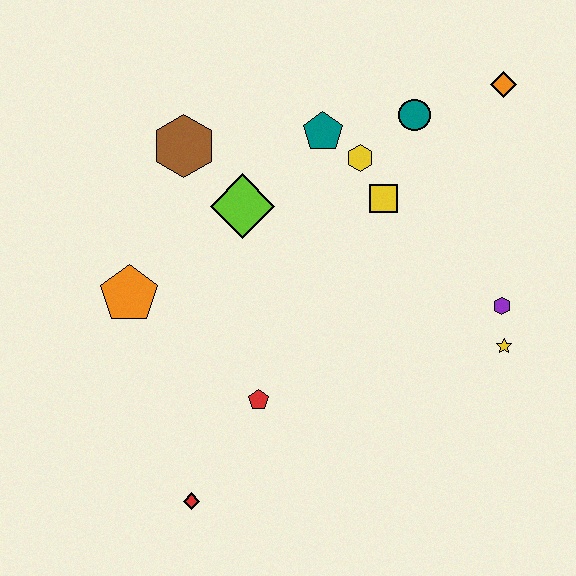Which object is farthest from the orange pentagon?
The orange diamond is farthest from the orange pentagon.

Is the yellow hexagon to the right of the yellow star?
No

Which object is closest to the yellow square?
The yellow hexagon is closest to the yellow square.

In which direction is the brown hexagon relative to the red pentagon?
The brown hexagon is above the red pentagon.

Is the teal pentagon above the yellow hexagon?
Yes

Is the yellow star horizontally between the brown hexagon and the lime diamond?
No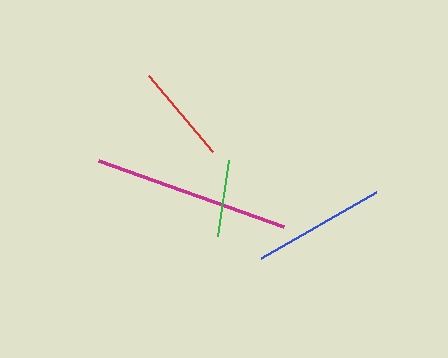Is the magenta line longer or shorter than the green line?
The magenta line is longer than the green line.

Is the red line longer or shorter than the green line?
The red line is longer than the green line.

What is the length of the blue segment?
The blue segment is approximately 132 pixels long.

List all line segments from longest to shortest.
From longest to shortest: magenta, blue, red, green.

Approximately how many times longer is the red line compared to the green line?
The red line is approximately 1.3 times the length of the green line.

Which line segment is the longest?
The magenta line is the longest at approximately 197 pixels.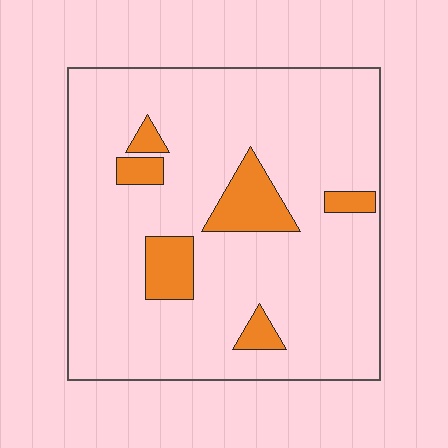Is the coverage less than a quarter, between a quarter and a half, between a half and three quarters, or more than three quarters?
Less than a quarter.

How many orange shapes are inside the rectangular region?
6.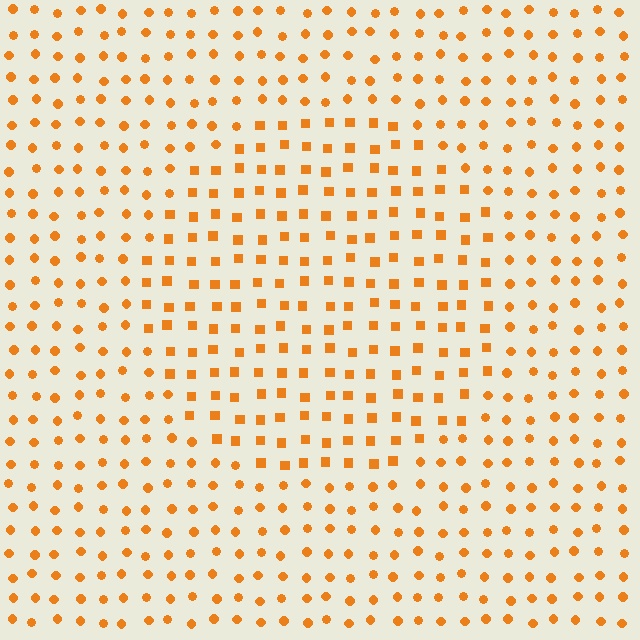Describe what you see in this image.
The image is filled with small orange elements arranged in a uniform grid. A circle-shaped region contains squares, while the surrounding area contains circles. The boundary is defined purely by the change in element shape.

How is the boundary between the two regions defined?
The boundary is defined by a change in element shape: squares inside vs. circles outside. All elements share the same color and spacing.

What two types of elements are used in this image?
The image uses squares inside the circle region and circles outside it.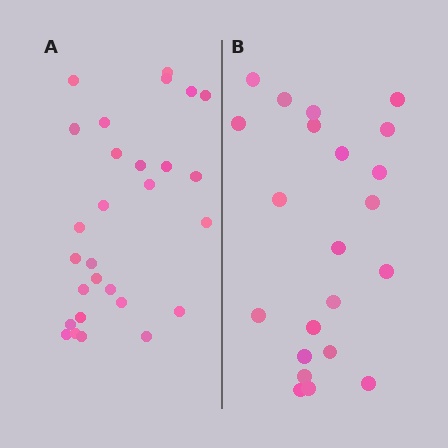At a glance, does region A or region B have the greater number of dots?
Region A (the left region) has more dots.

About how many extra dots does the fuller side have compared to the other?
Region A has about 6 more dots than region B.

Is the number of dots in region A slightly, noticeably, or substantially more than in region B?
Region A has noticeably more, but not dramatically so. The ratio is roughly 1.3 to 1.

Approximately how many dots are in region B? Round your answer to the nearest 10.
About 20 dots. (The exact count is 22, which rounds to 20.)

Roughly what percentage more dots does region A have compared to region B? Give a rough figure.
About 25% more.